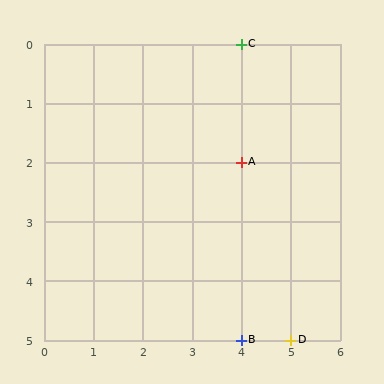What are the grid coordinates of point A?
Point A is at grid coordinates (4, 2).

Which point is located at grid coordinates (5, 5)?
Point D is at (5, 5).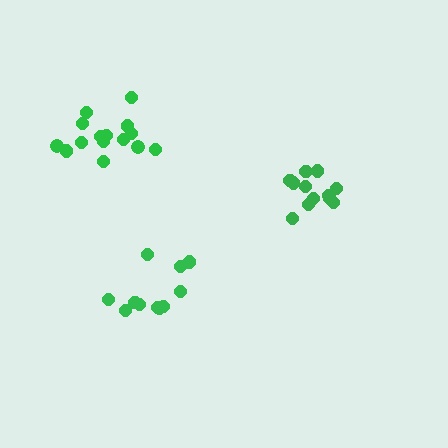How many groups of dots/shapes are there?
There are 3 groups.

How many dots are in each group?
Group 1: 11 dots, Group 2: 13 dots, Group 3: 15 dots (39 total).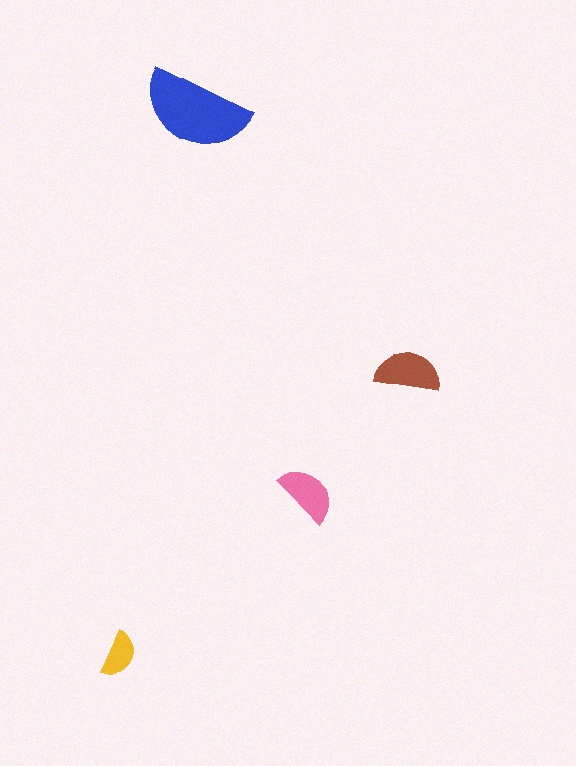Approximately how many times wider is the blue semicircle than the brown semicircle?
About 1.5 times wider.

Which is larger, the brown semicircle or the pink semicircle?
The brown one.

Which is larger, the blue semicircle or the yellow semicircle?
The blue one.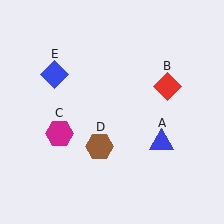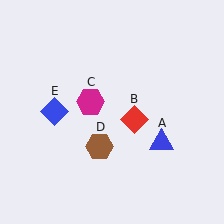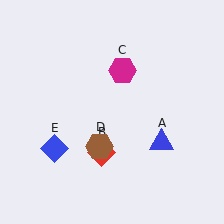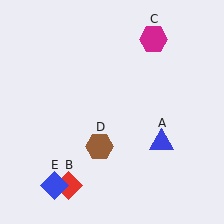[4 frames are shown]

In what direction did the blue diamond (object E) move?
The blue diamond (object E) moved down.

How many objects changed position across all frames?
3 objects changed position: red diamond (object B), magenta hexagon (object C), blue diamond (object E).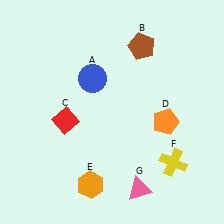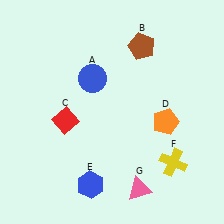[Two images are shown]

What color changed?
The hexagon (E) changed from orange in Image 1 to blue in Image 2.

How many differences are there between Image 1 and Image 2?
There is 1 difference between the two images.